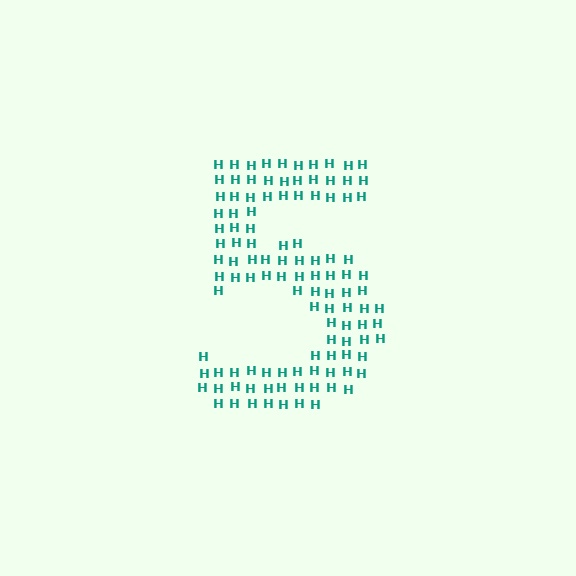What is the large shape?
The large shape is the digit 5.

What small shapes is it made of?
It is made of small letter H's.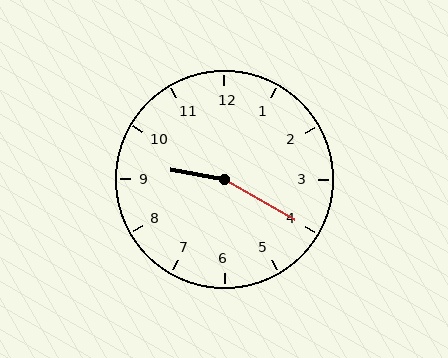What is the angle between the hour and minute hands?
Approximately 160 degrees.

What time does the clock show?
9:20.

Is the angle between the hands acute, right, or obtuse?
It is obtuse.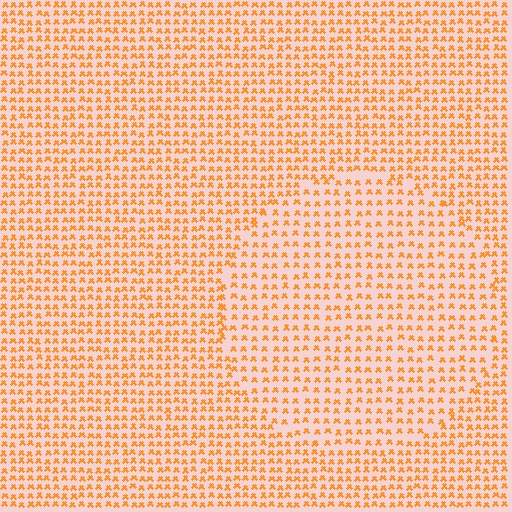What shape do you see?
I see a circle.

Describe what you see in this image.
The image contains small orange elements arranged at two different densities. A circle-shaped region is visible where the elements are less densely packed than the surrounding area.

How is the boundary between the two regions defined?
The boundary is defined by a change in element density (approximately 1.5x ratio). All elements are the same color, size, and shape.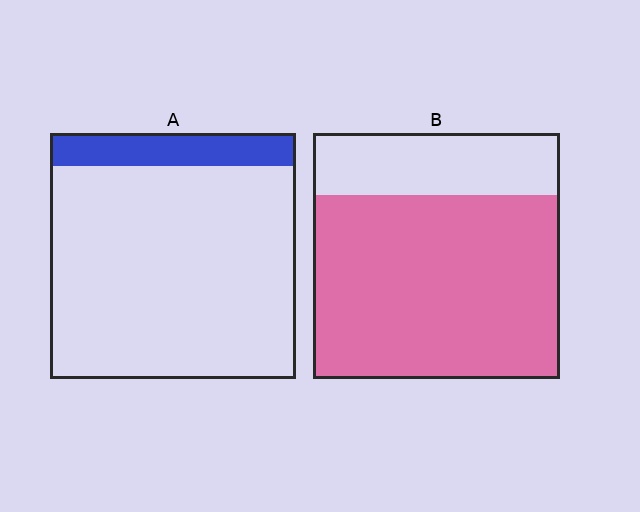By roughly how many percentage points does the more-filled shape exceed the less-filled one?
By roughly 60 percentage points (B over A).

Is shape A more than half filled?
No.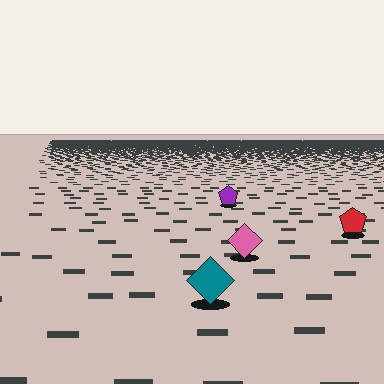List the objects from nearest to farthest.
From nearest to farthest: the teal diamond, the pink diamond, the red pentagon, the purple pentagon.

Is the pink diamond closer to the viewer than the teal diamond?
No. The teal diamond is closer — you can tell from the texture gradient: the ground texture is coarser near it.